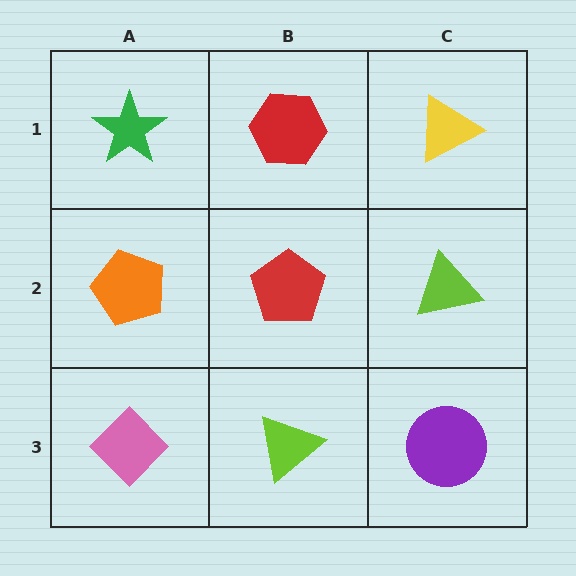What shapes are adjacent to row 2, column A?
A green star (row 1, column A), a pink diamond (row 3, column A), a red pentagon (row 2, column B).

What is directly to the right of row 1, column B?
A yellow triangle.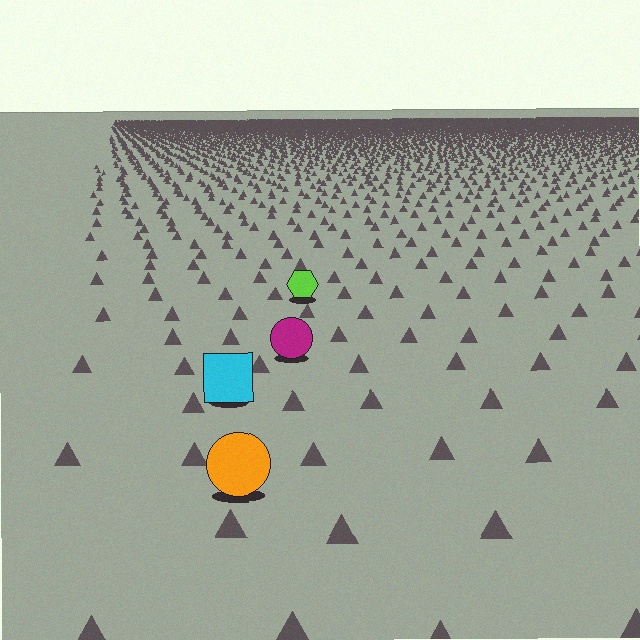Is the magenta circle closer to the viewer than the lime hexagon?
Yes. The magenta circle is closer — you can tell from the texture gradient: the ground texture is coarser near it.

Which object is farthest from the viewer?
The lime hexagon is farthest from the viewer. It appears smaller and the ground texture around it is denser.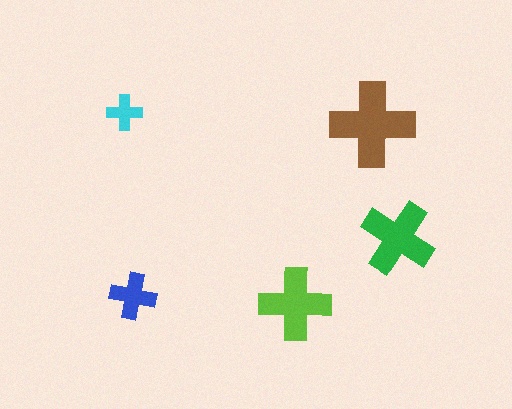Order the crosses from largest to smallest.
the brown one, the green one, the lime one, the blue one, the cyan one.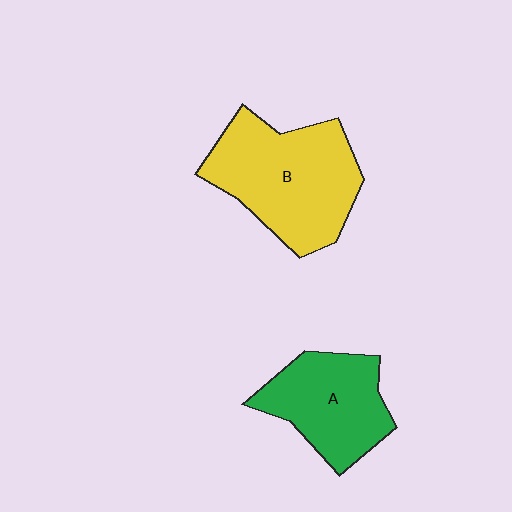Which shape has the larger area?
Shape B (yellow).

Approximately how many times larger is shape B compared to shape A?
Approximately 1.4 times.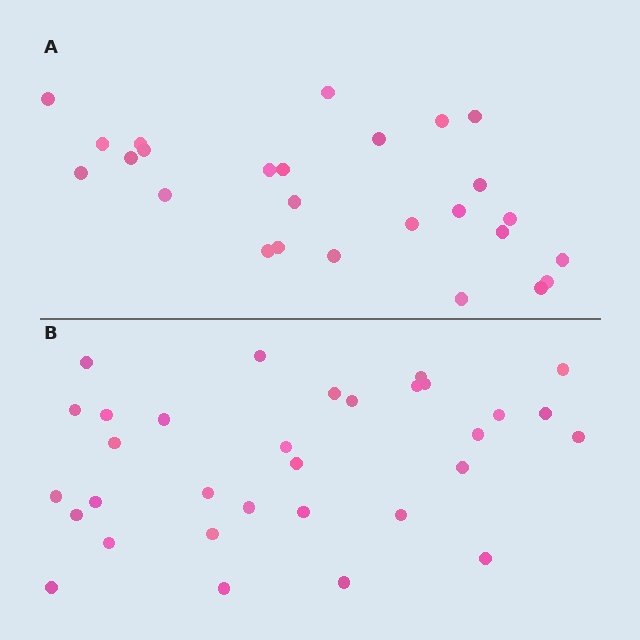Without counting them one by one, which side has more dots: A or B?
Region B (the bottom region) has more dots.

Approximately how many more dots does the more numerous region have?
Region B has about 6 more dots than region A.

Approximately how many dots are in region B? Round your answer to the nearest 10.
About 30 dots. (The exact count is 32, which rounds to 30.)